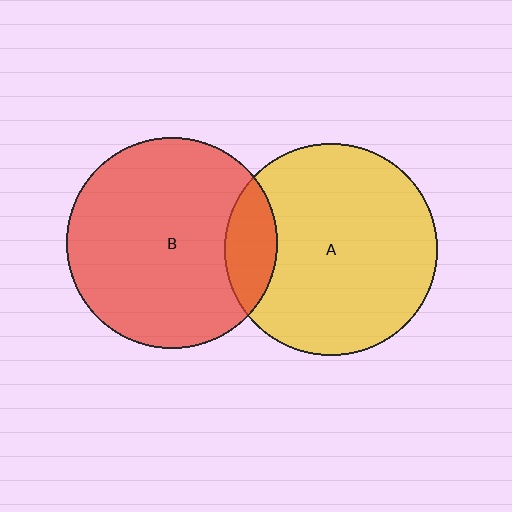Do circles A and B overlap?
Yes.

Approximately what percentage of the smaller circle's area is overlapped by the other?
Approximately 15%.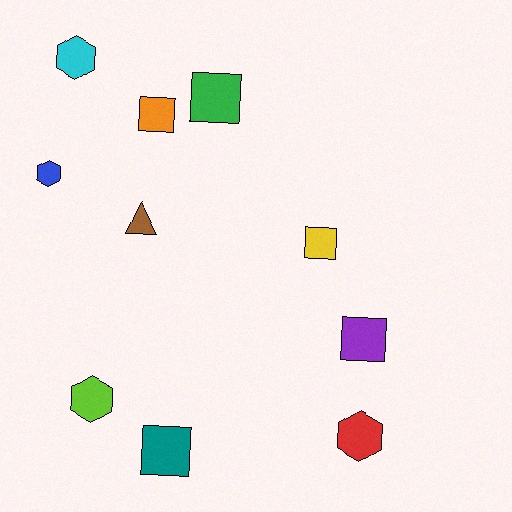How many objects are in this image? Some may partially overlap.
There are 10 objects.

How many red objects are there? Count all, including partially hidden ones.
There is 1 red object.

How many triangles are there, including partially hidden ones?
There is 1 triangle.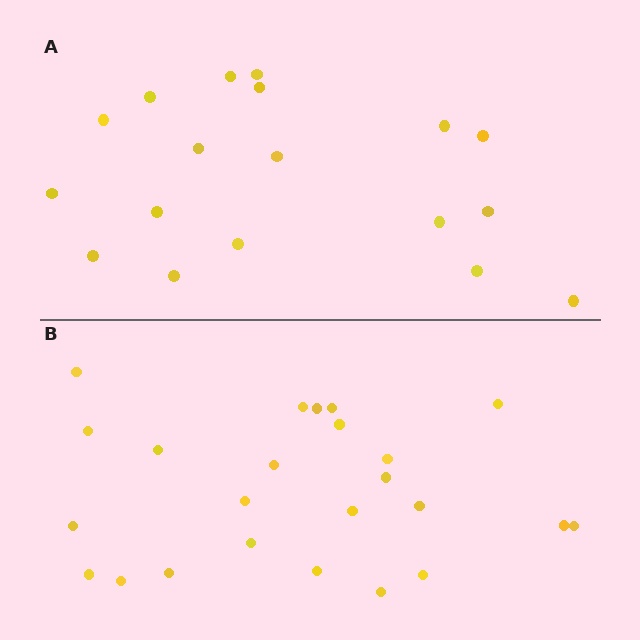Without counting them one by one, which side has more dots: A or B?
Region B (the bottom region) has more dots.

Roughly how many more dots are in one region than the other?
Region B has about 6 more dots than region A.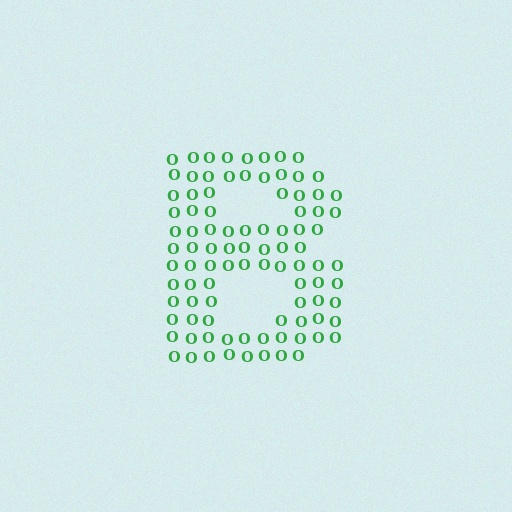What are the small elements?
The small elements are letter O's.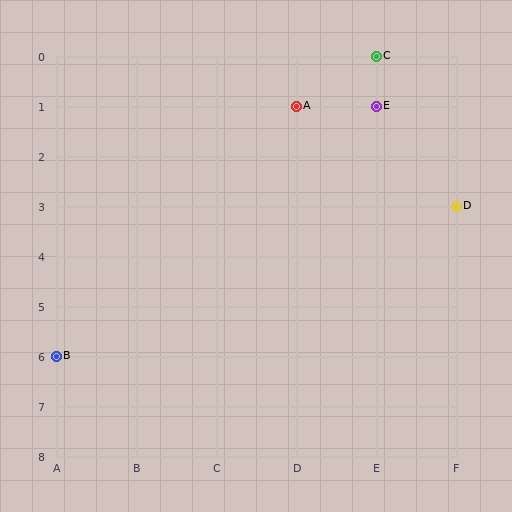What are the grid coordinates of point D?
Point D is at grid coordinates (F, 3).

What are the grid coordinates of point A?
Point A is at grid coordinates (D, 1).